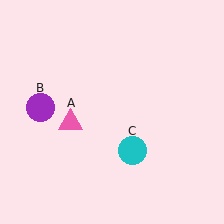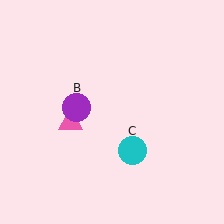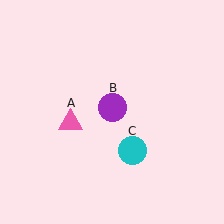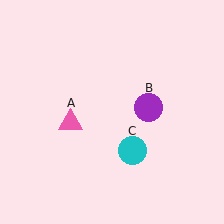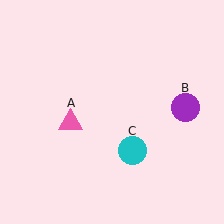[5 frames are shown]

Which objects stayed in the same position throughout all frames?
Pink triangle (object A) and cyan circle (object C) remained stationary.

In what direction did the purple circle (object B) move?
The purple circle (object B) moved right.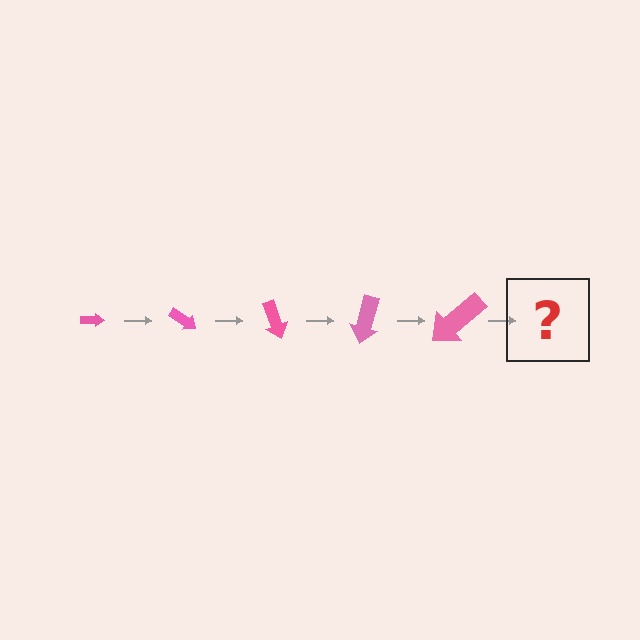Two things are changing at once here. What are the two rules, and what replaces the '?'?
The two rules are that the arrow grows larger each step and it rotates 35 degrees each step. The '?' should be an arrow, larger than the previous one and rotated 175 degrees from the start.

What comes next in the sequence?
The next element should be an arrow, larger than the previous one and rotated 175 degrees from the start.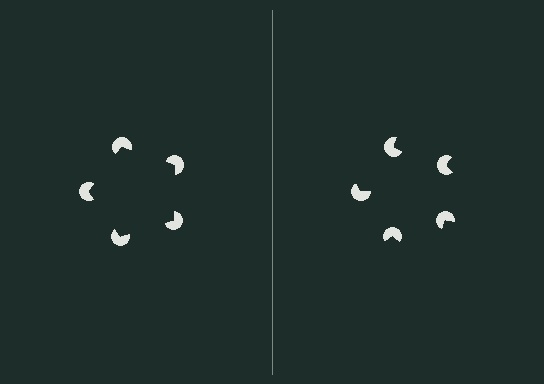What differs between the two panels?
The pac-man discs are positioned identically on both sides; only the wedge orientations differ. On the left they align to a pentagon; on the right they are misaligned.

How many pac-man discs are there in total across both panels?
10 — 5 on each side.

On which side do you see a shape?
An illusory pentagon appears on the left side. On the right side the wedge cuts are rotated, so no coherent shape forms.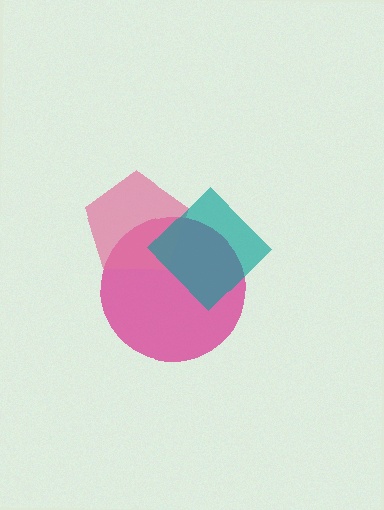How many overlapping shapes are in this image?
There are 3 overlapping shapes in the image.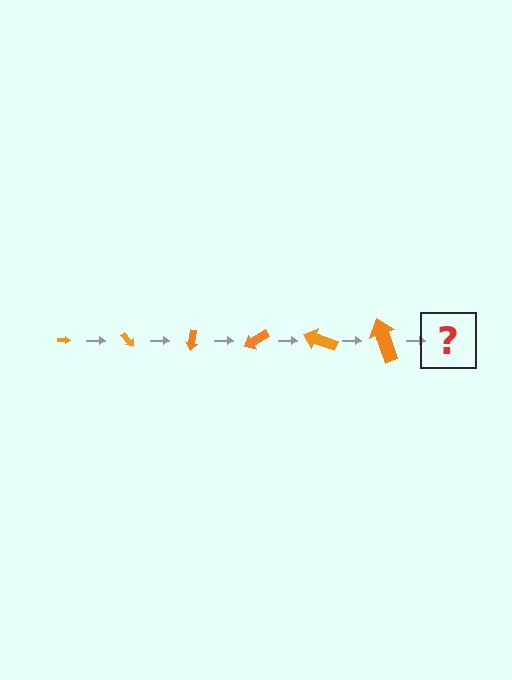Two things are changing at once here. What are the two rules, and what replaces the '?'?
The two rules are that the arrow grows larger each step and it rotates 50 degrees each step. The '?' should be an arrow, larger than the previous one and rotated 300 degrees from the start.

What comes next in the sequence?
The next element should be an arrow, larger than the previous one and rotated 300 degrees from the start.